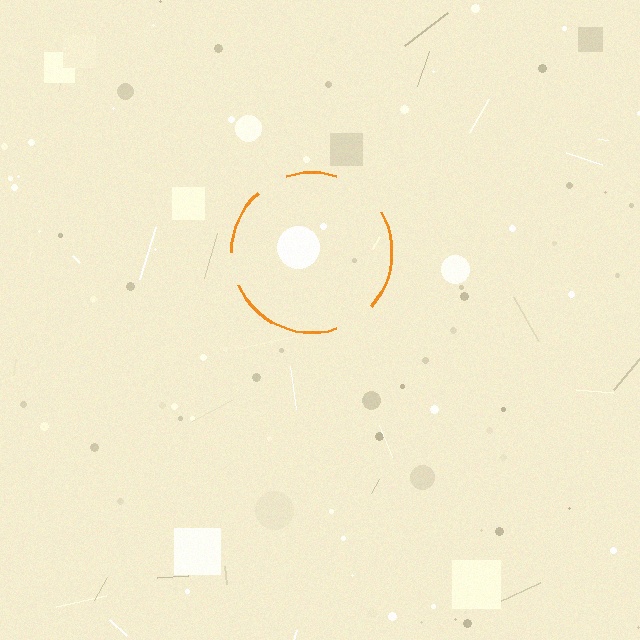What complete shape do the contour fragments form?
The contour fragments form a circle.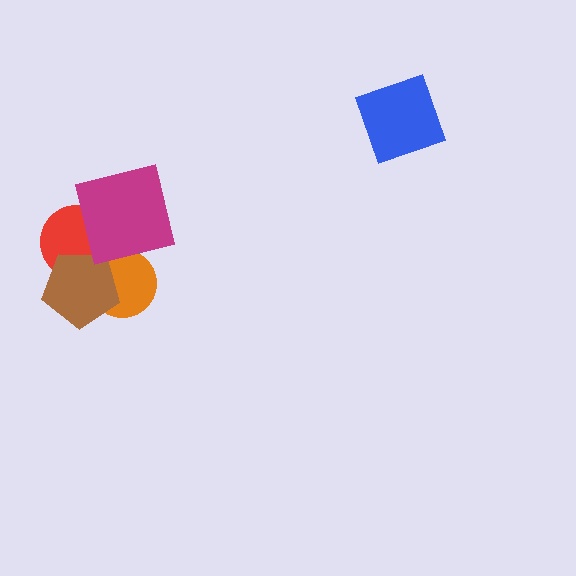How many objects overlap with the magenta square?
2 objects overlap with the magenta square.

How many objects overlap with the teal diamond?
4 objects overlap with the teal diamond.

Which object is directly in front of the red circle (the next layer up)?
The brown pentagon is directly in front of the red circle.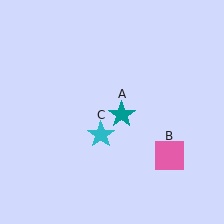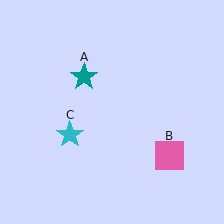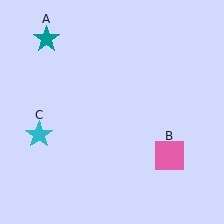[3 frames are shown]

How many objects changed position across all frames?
2 objects changed position: teal star (object A), cyan star (object C).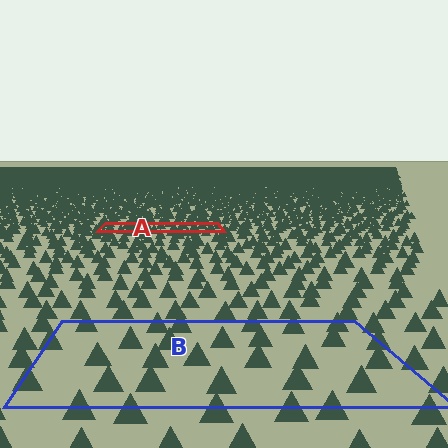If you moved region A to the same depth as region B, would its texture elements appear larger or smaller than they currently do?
They would appear larger. At a closer depth, the same texture elements are projected at a bigger on-screen size.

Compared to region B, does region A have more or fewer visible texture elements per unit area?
Region A has more texture elements per unit area — they are packed more densely because it is farther away.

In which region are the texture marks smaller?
The texture marks are smaller in region A, because it is farther away.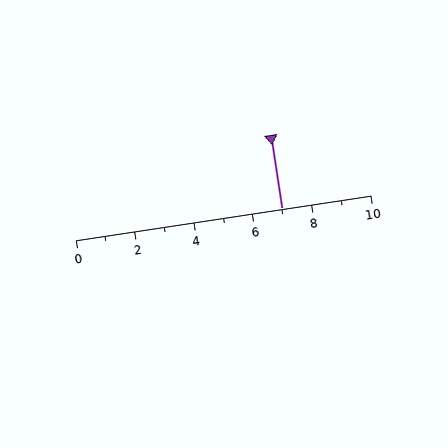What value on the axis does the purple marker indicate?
The marker indicates approximately 7.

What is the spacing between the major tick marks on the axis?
The major ticks are spaced 2 apart.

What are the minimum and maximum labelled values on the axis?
The axis runs from 0 to 10.